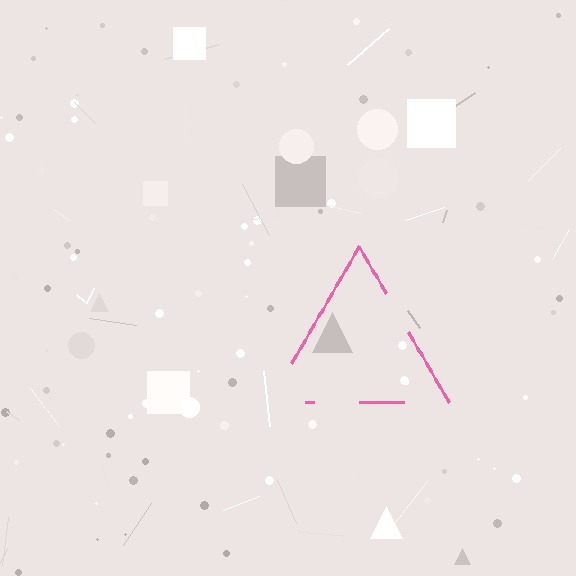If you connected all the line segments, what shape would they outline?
They would outline a triangle.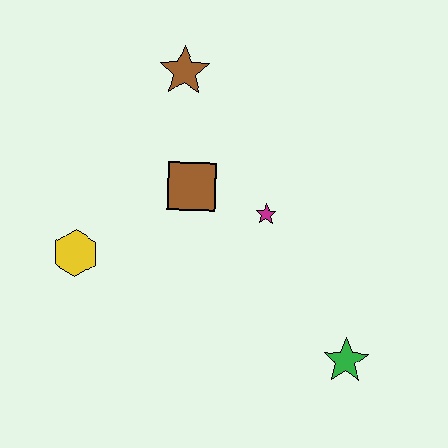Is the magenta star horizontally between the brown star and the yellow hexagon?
No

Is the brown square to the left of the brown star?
No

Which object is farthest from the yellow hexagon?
The green star is farthest from the yellow hexagon.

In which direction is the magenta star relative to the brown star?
The magenta star is below the brown star.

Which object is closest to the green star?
The magenta star is closest to the green star.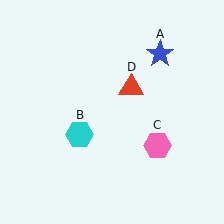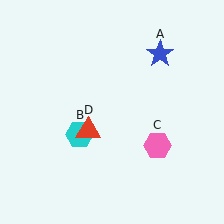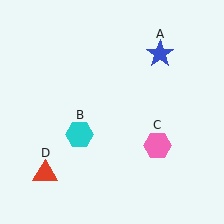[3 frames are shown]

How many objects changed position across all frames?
1 object changed position: red triangle (object D).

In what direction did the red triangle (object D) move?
The red triangle (object D) moved down and to the left.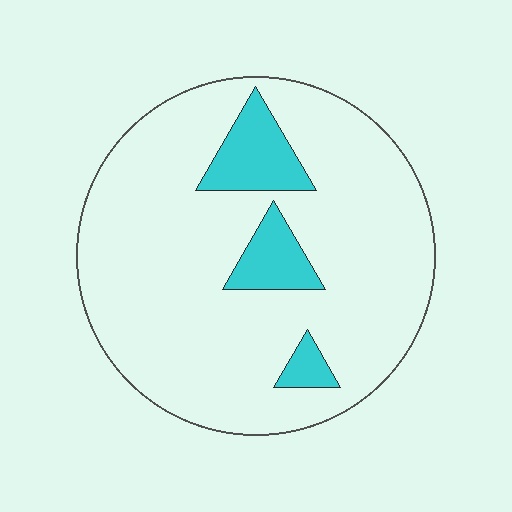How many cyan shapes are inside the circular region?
3.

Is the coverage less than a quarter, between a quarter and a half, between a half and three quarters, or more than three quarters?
Less than a quarter.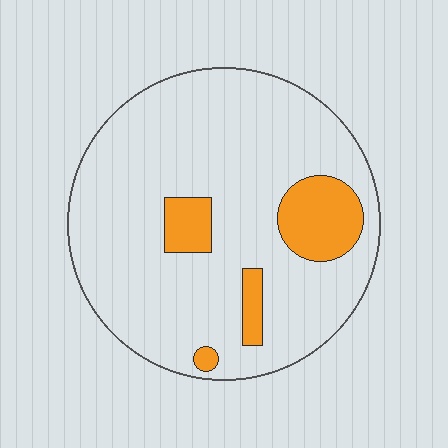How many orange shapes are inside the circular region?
4.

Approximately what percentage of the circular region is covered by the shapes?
Approximately 15%.